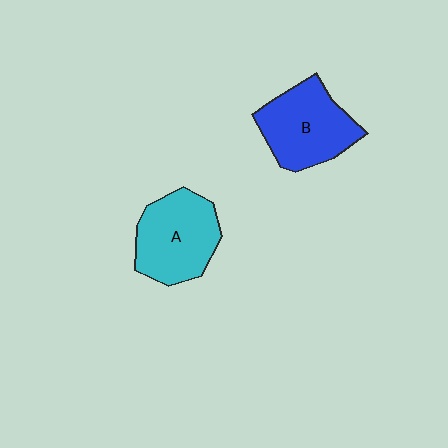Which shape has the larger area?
Shape B (blue).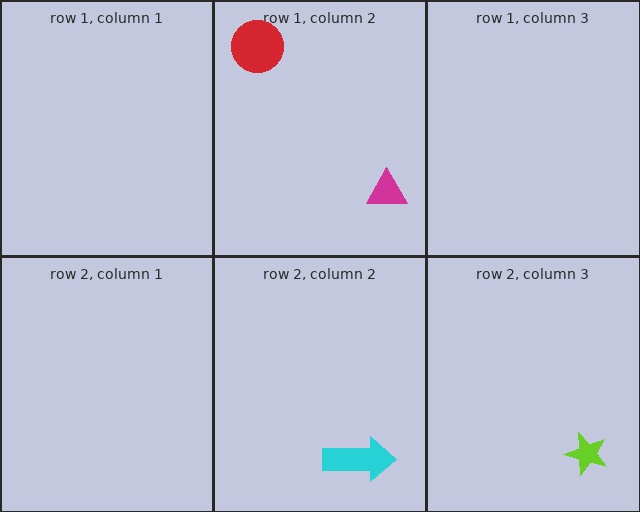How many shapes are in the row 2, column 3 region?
1.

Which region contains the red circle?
The row 1, column 2 region.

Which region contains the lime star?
The row 2, column 3 region.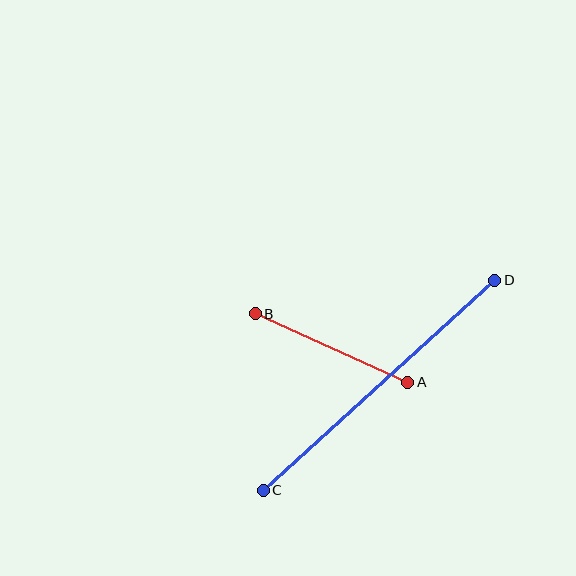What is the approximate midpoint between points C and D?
The midpoint is at approximately (379, 385) pixels.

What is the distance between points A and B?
The distance is approximately 167 pixels.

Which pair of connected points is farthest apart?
Points C and D are farthest apart.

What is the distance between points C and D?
The distance is approximately 312 pixels.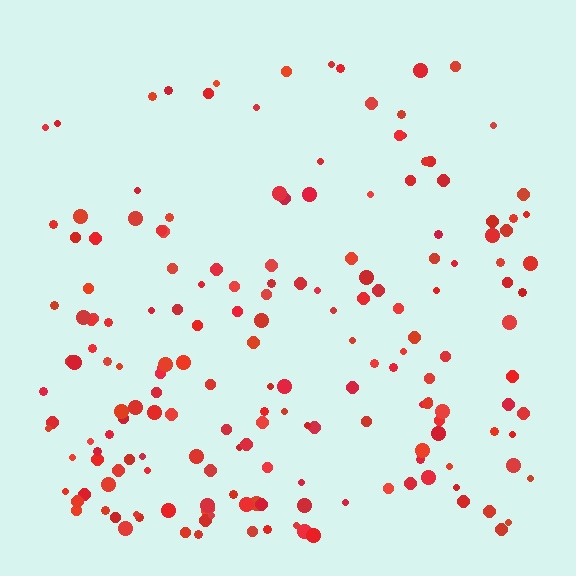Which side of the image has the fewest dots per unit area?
The top.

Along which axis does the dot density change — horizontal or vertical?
Vertical.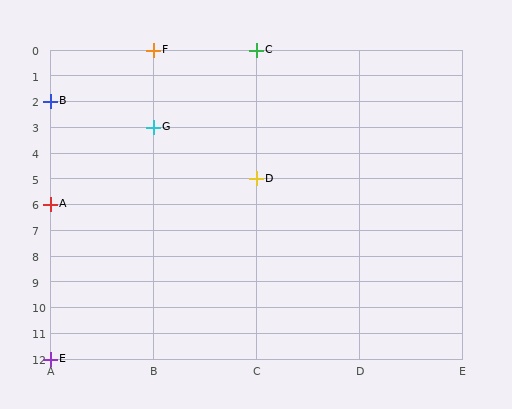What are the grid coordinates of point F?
Point F is at grid coordinates (B, 0).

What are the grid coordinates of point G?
Point G is at grid coordinates (B, 3).